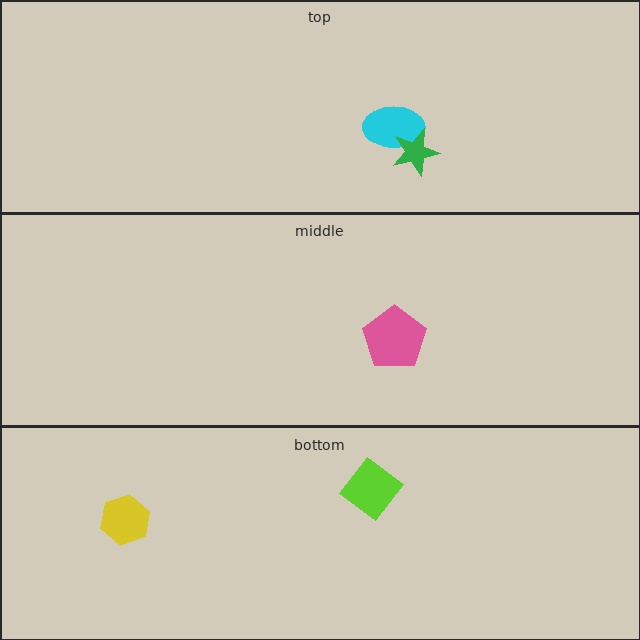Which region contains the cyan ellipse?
The top region.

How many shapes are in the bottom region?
2.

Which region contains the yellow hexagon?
The bottom region.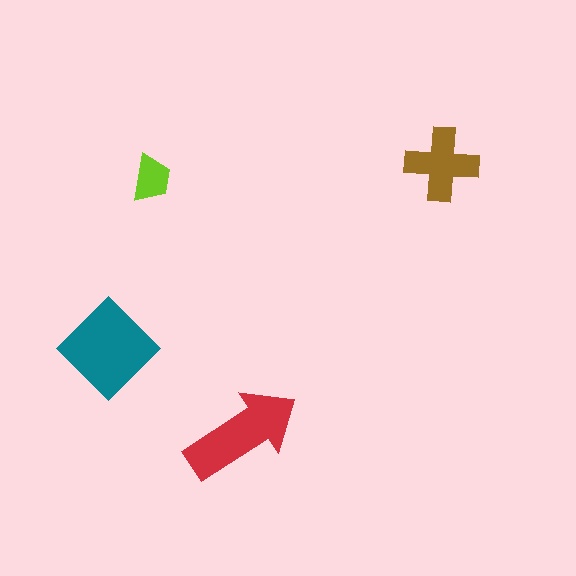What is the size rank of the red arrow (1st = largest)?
2nd.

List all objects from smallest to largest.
The lime trapezoid, the brown cross, the red arrow, the teal diamond.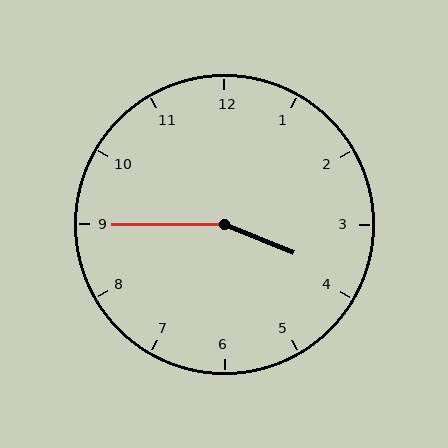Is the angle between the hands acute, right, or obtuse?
It is obtuse.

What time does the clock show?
3:45.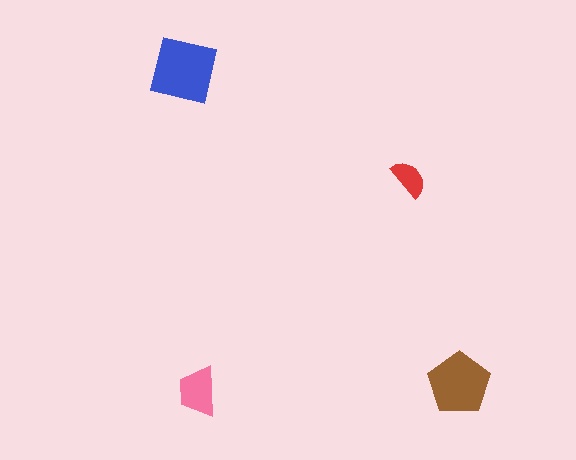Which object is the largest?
The blue square.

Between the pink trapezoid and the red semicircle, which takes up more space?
The pink trapezoid.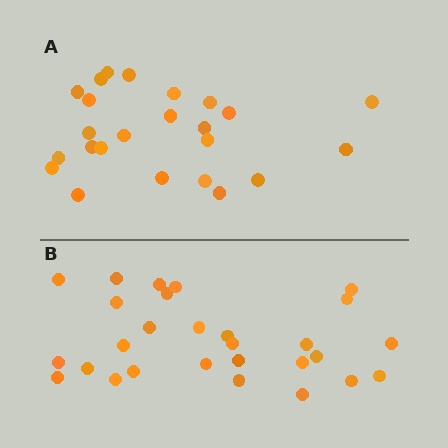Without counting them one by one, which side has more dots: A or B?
Region B (the bottom region) has more dots.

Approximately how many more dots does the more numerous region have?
Region B has about 4 more dots than region A.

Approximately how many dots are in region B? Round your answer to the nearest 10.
About 30 dots. (The exact count is 28, which rounds to 30.)